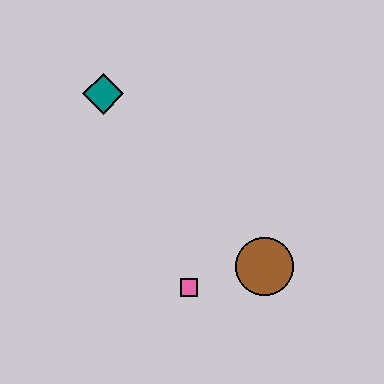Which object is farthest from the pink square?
The teal diamond is farthest from the pink square.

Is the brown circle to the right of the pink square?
Yes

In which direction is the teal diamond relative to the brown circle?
The teal diamond is above the brown circle.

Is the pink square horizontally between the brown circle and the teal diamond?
Yes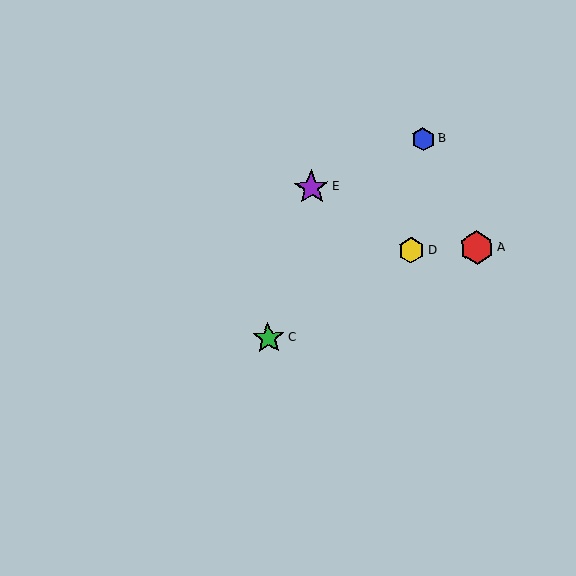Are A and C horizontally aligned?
No, A is at y≈248 and C is at y≈338.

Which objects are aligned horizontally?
Objects A, D are aligned horizontally.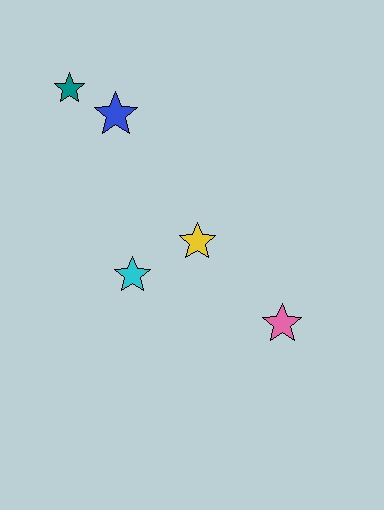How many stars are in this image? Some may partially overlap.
There are 5 stars.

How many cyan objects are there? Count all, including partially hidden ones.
There is 1 cyan object.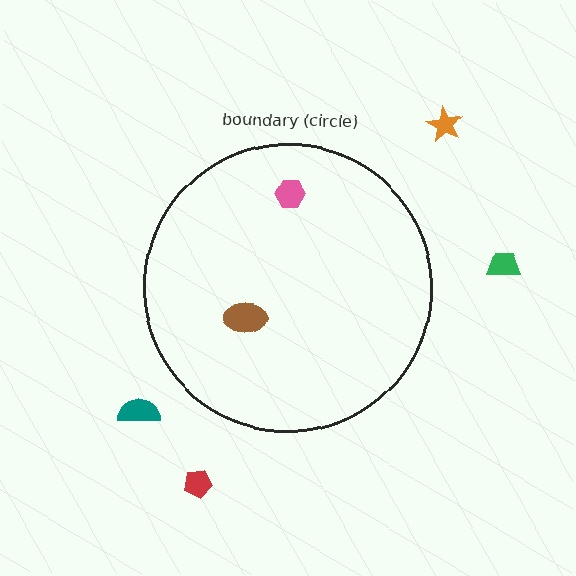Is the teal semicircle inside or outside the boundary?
Outside.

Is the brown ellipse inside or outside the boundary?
Inside.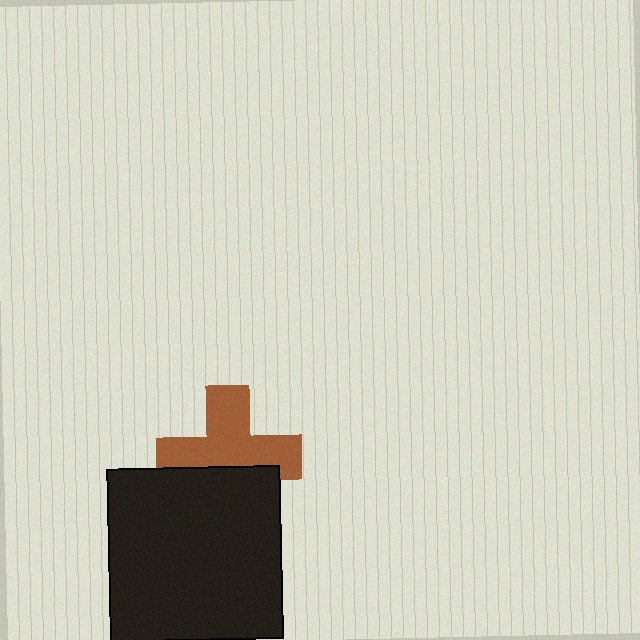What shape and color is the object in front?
The object in front is a black square.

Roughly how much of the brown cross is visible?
About half of it is visible (roughly 62%).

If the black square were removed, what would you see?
You would see the complete brown cross.